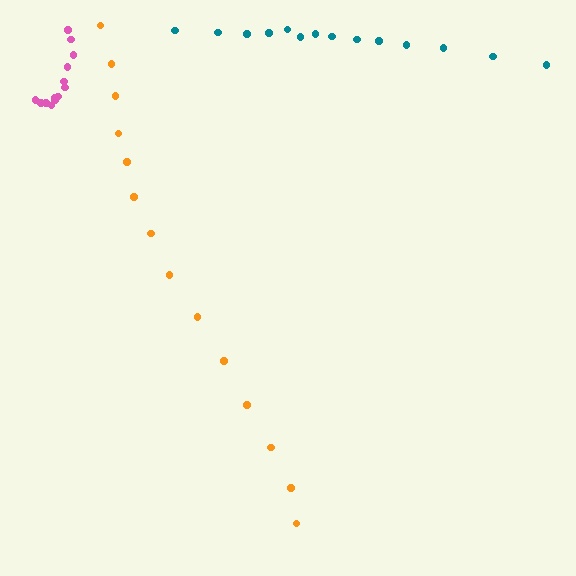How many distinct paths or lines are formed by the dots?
There are 3 distinct paths.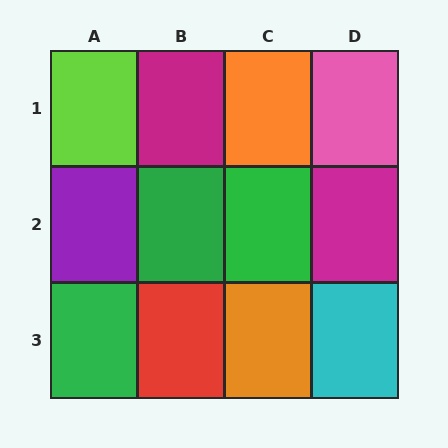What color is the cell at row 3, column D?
Cyan.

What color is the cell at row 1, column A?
Lime.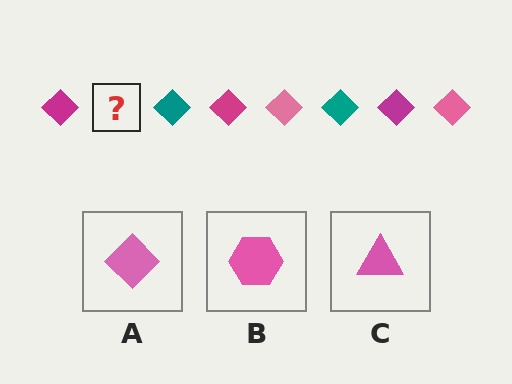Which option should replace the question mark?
Option A.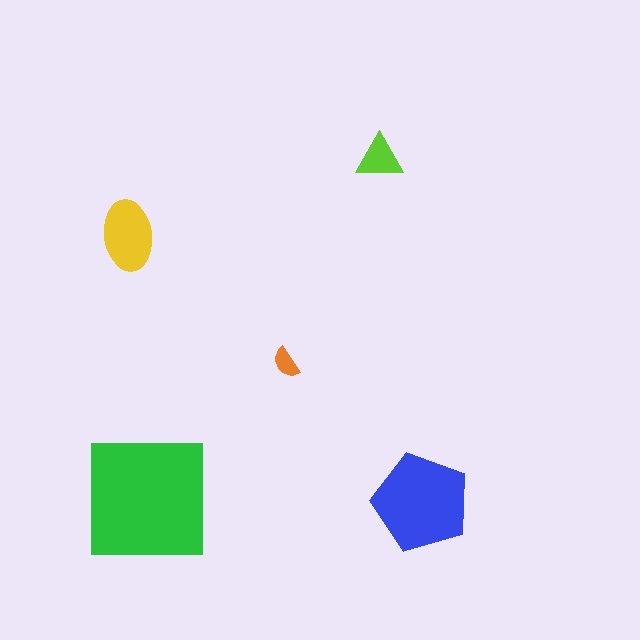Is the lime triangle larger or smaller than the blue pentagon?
Smaller.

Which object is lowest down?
The blue pentagon is bottommost.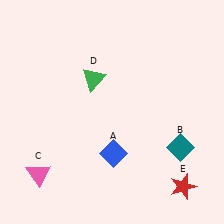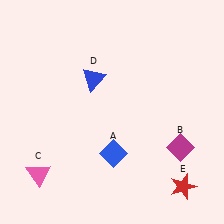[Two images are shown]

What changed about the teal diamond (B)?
In Image 1, B is teal. In Image 2, it changed to magenta.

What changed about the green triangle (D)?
In Image 1, D is green. In Image 2, it changed to blue.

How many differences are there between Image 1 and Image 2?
There are 2 differences between the two images.